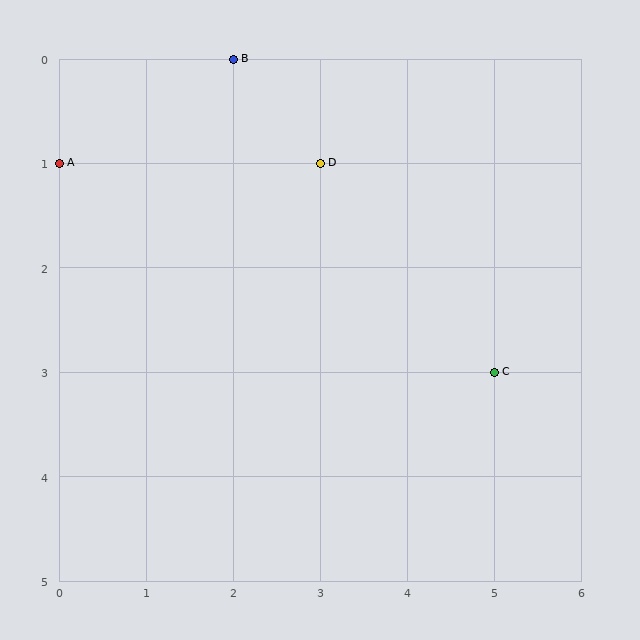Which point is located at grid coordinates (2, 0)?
Point B is at (2, 0).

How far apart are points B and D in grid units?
Points B and D are 1 column and 1 row apart (about 1.4 grid units diagonally).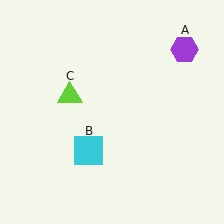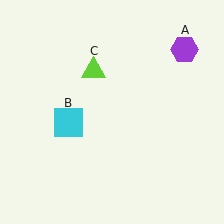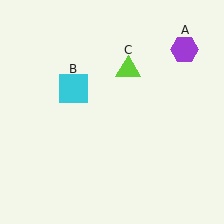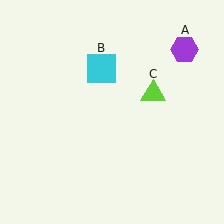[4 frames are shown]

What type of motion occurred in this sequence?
The cyan square (object B), lime triangle (object C) rotated clockwise around the center of the scene.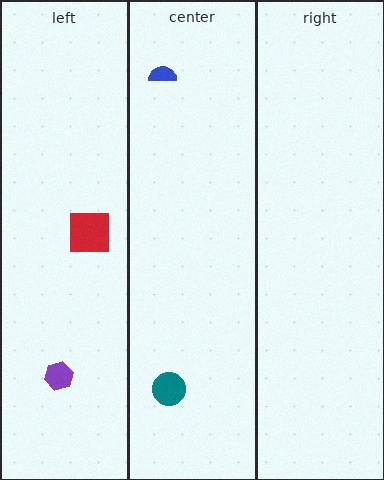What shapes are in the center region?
The blue semicircle, the teal circle.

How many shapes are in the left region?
2.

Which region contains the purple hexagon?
The left region.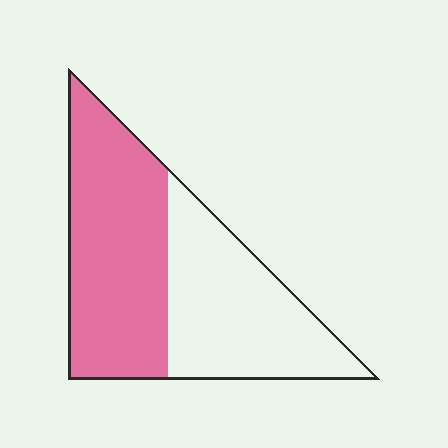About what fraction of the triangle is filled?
About one half (1/2).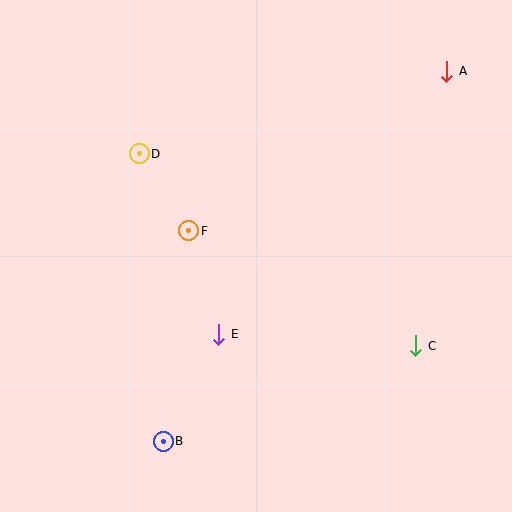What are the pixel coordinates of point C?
Point C is at (416, 346).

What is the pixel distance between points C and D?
The distance between C and D is 337 pixels.